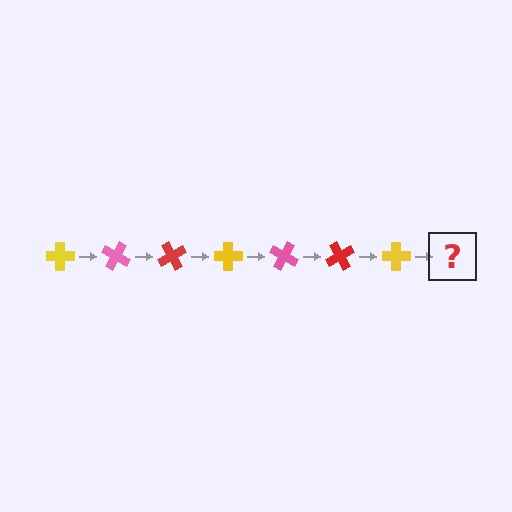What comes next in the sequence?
The next element should be a pink cross, rotated 210 degrees from the start.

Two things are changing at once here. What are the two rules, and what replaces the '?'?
The two rules are that it rotates 30 degrees each step and the color cycles through yellow, pink, and red. The '?' should be a pink cross, rotated 210 degrees from the start.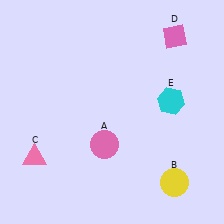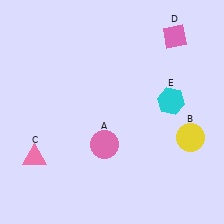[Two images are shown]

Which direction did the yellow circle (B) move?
The yellow circle (B) moved up.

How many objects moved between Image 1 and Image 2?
1 object moved between the two images.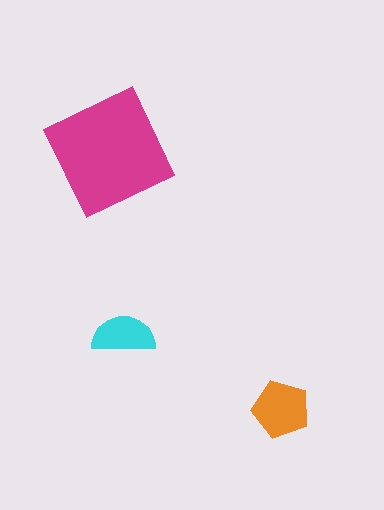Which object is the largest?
The magenta square.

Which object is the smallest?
The cyan semicircle.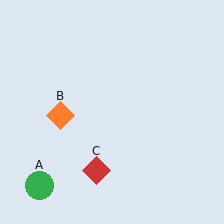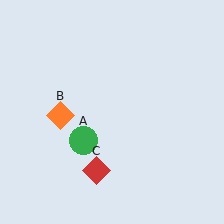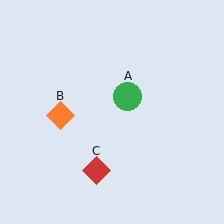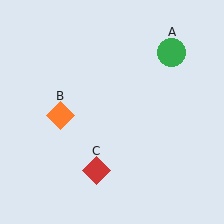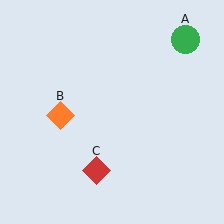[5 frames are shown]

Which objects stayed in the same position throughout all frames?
Orange diamond (object B) and red diamond (object C) remained stationary.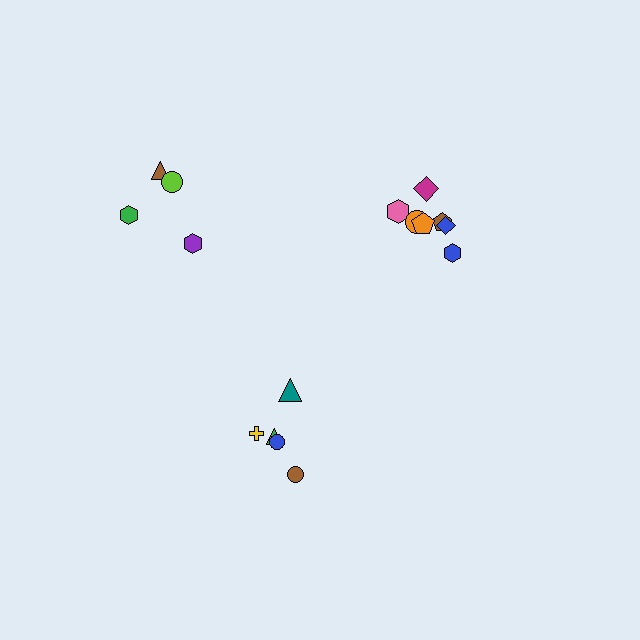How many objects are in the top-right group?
There are 7 objects.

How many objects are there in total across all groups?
There are 16 objects.